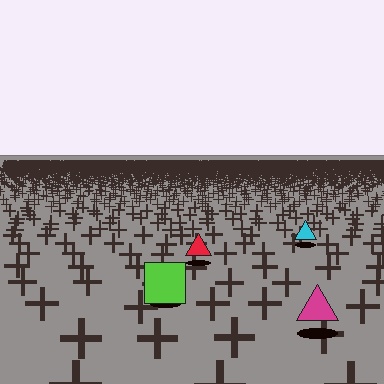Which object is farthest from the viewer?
The cyan triangle is farthest from the viewer. It appears smaller and the ground texture around it is denser.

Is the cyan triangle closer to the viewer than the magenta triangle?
No. The magenta triangle is closer — you can tell from the texture gradient: the ground texture is coarser near it.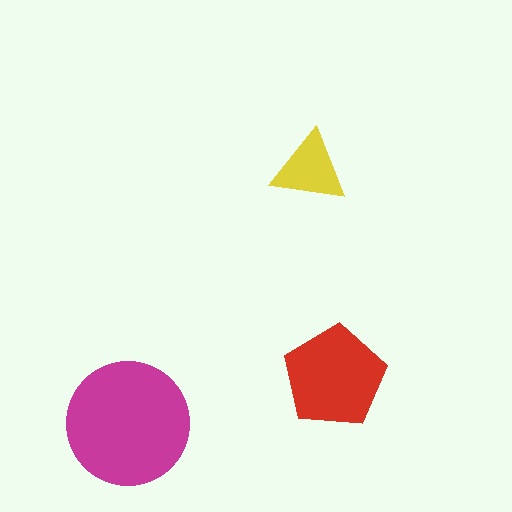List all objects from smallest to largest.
The yellow triangle, the red pentagon, the magenta circle.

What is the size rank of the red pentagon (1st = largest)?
2nd.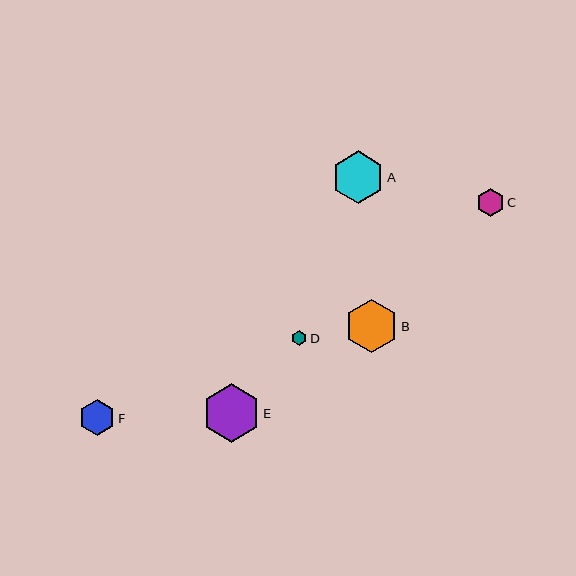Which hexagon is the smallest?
Hexagon D is the smallest with a size of approximately 15 pixels.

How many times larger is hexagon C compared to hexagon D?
Hexagon C is approximately 1.8 times the size of hexagon D.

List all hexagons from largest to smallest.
From largest to smallest: E, A, B, F, C, D.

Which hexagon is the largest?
Hexagon E is the largest with a size of approximately 58 pixels.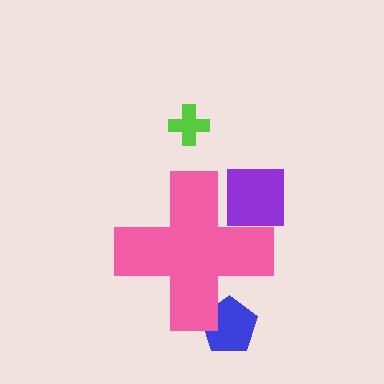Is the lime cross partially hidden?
No, the lime cross is fully visible.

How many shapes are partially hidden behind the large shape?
2 shapes are partially hidden.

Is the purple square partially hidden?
Yes, the purple square is partially hidden behind the pink cross.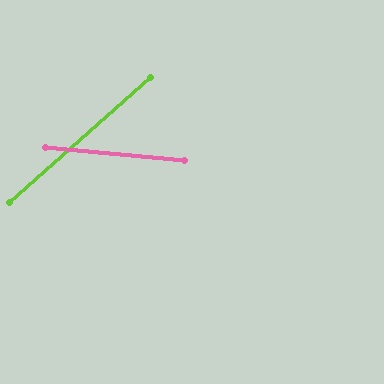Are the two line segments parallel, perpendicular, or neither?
Neither parallel nor perpendicular — they differ by about 47°.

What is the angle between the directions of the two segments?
Approximately 47 degrees.